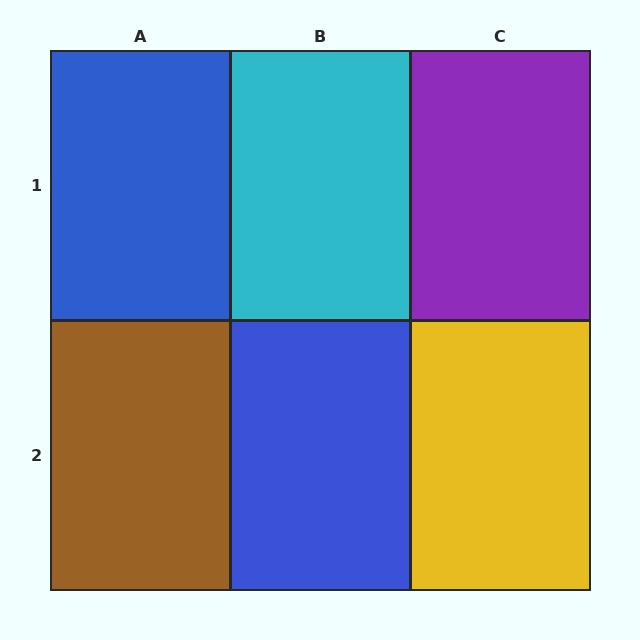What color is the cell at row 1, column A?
Blue.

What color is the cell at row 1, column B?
Cyan.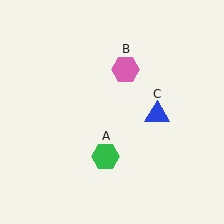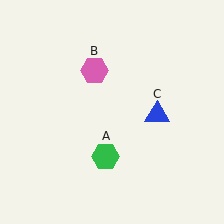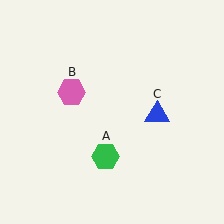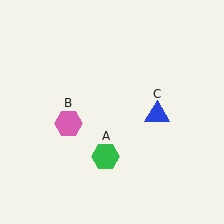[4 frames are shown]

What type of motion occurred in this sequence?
The pink hexagon (object B) rotated counterclockwise around the center of the scene.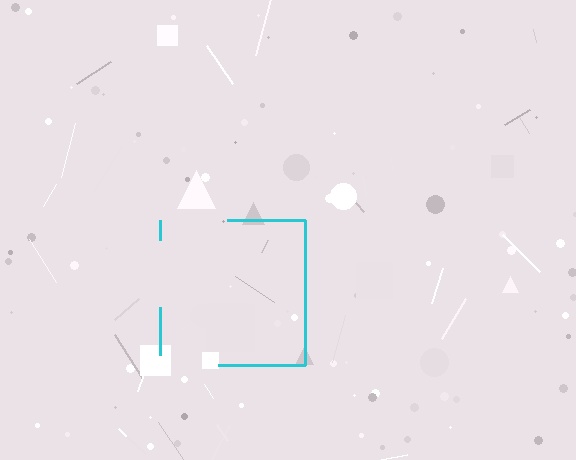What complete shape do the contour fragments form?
The contour fragments form a square.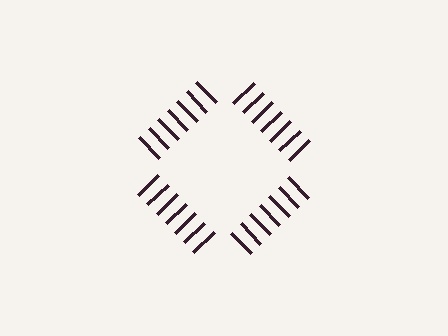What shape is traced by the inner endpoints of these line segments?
An illusory square — the line segments terminate on its edges but no continuous stroke is drawn.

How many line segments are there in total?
28 — 7 along each of the 4 edges.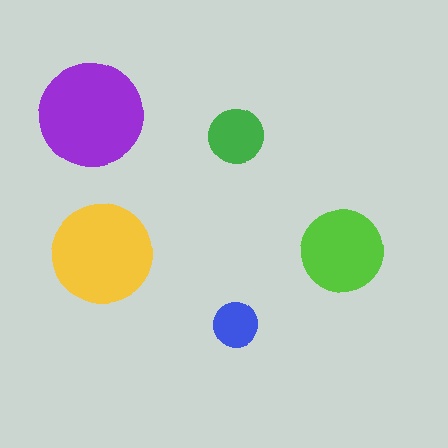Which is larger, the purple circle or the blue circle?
The purple one.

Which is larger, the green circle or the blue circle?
The green one.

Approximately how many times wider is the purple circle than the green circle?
About 2 times wider.